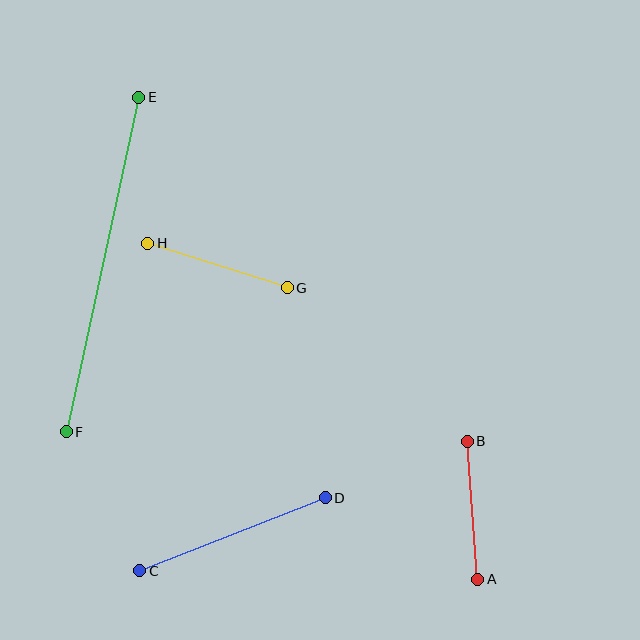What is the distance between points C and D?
The distance is approximately 199 pixels.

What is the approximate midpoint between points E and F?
The midpoint is at approximately (103, 265) pixels.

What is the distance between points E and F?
The distance is approximately 342 pixels.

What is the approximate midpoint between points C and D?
The midpoint is at approximately (232, 534) pixels.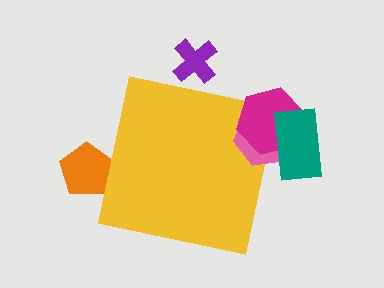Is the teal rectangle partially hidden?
No, the teal rectangle is fully visible.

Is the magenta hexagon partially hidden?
No, the magenta hexagon is fully visible.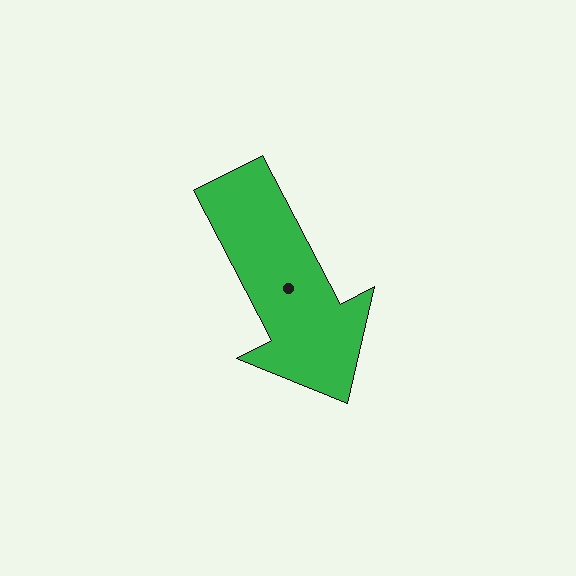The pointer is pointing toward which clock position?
Roughly 5 o'clock.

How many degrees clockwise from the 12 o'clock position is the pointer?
Approximately 153 degrees.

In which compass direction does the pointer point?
Southeast.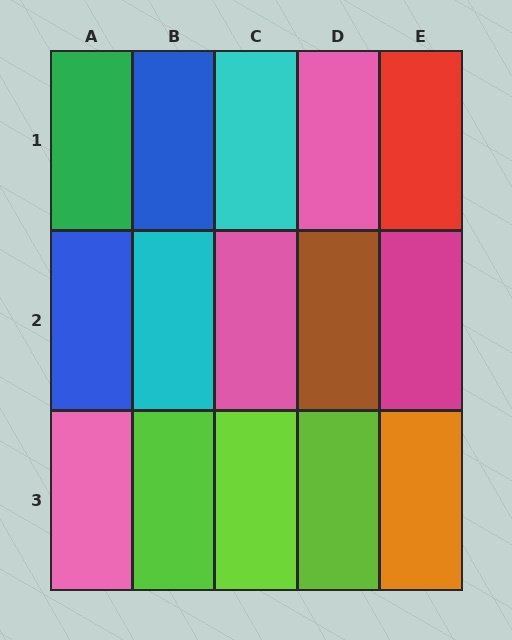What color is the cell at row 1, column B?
Blue.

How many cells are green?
1 cell is green.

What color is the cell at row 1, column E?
Red.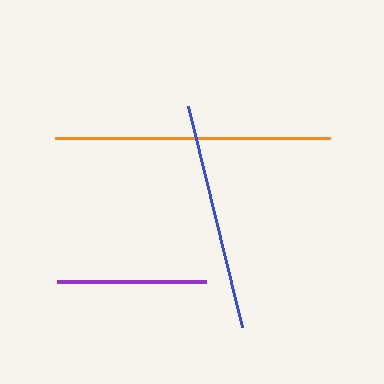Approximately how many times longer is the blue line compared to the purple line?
The blue line is approximately 1.5 times the length of the purple line.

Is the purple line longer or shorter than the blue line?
The blue line is longer than the purple line.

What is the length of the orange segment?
The orange segment is approximately 276 pixels long.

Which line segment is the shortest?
The purple line is the shortest at approximately 149 pixels.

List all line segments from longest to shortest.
From longest to shortest: orange, blue, purple.